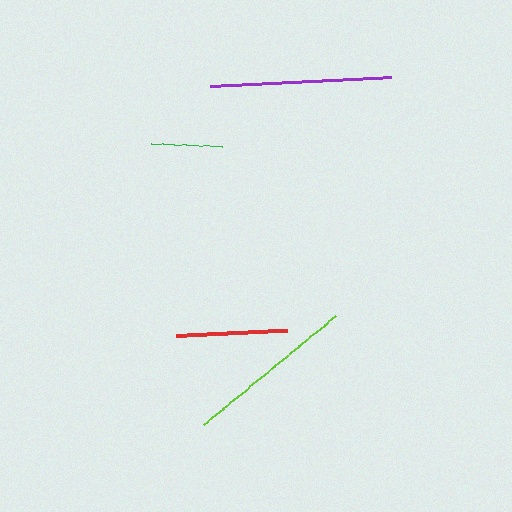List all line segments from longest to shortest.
From longest to shortest: purple, lime, red, green.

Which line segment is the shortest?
The green line is the shortest at approximately 70 pixels.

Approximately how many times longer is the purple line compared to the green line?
The purple line is approximately 2.6 times the length of the green line.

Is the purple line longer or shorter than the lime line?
The purple line is longer than the lime line.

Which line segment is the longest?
The purple line is the longest at approximately 182 pixels.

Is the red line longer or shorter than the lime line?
The lime line is longer than the red line.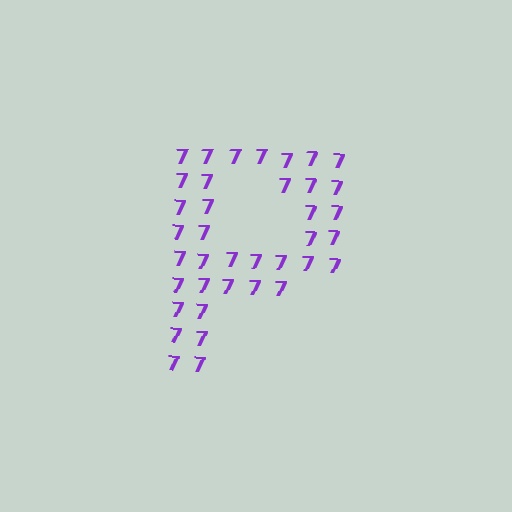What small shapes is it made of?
It is made of small digit 7's.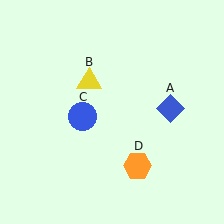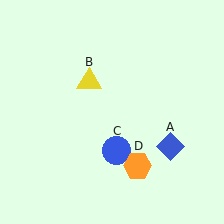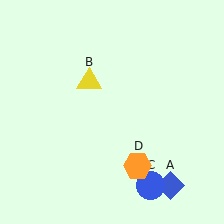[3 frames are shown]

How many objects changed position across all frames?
2 objects changed position: blue diamond (object A), blue circle (object C).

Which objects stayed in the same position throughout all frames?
Yellow triangle (object B) and orange hexagon (object D) remained stationary.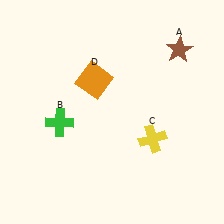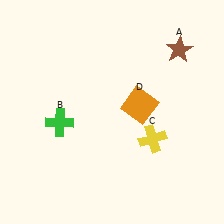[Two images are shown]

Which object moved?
The orange square (D) moved right.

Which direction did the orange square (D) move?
The orange square (D) moved right.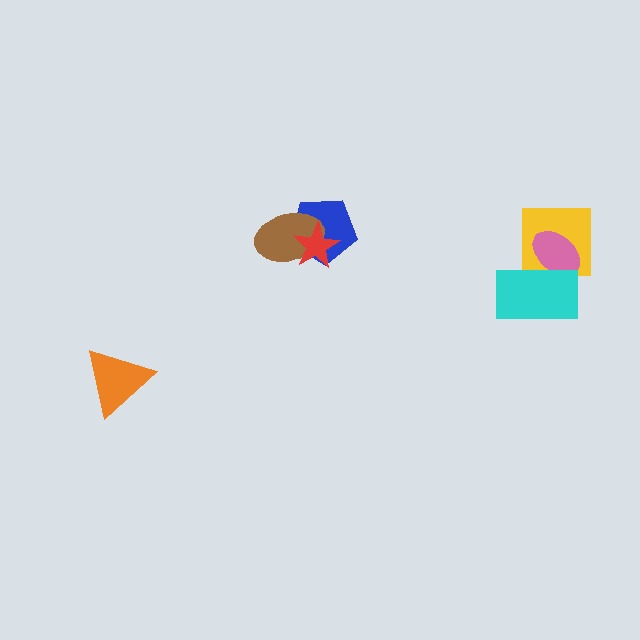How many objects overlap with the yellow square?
2 objects overlap with the yellow square.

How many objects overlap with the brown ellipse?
2 objects overlap with the brown ellipse.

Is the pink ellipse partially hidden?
Yes, it is partially covered by another shape.